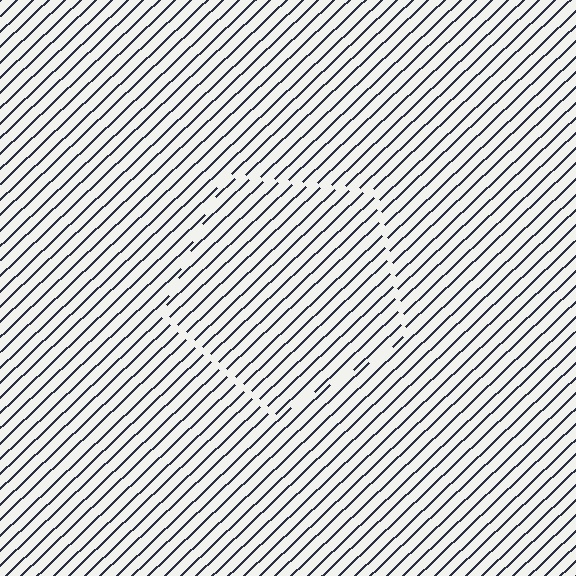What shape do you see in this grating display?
An illusory pentagon. The interior of the shape contains the same grating, shifted by half a period — the contour is defined by the phase discontinuity where line-ends from the inner and outer gratings abut.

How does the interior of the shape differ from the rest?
The interior of the shape contains the same grating, shifted by half a period — the contour is defined by the phase discontinuity where line-ends from the inner and outer gratings abut.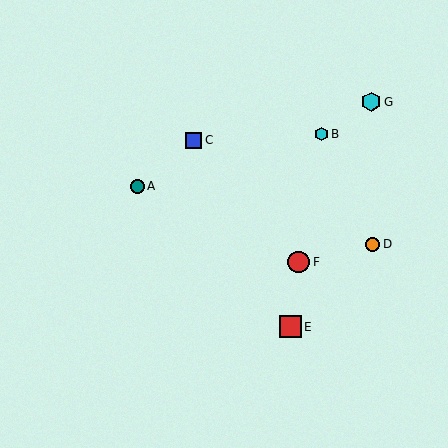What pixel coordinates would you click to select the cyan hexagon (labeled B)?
Click at (321, 134) to select the cyan hexagon B.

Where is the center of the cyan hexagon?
The center of the cyan hexagon is at (371, 102).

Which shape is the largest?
The red square (labeled E) is the largest.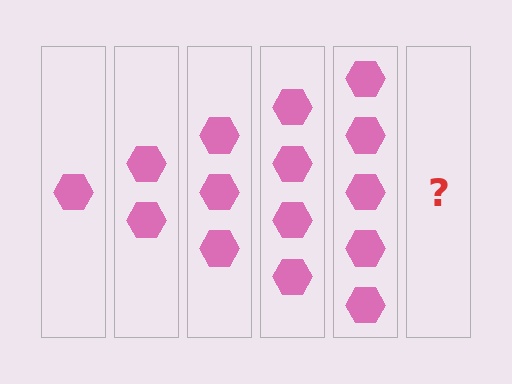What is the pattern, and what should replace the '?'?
The pattern is that each step adds one more hexagon. The '?' should be 6 hexagons.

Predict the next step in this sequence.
The next step is 6 hexagons.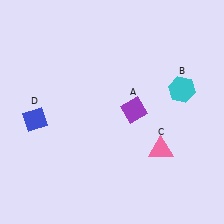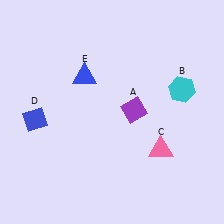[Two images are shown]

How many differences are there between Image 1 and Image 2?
There is 1 difference between the two images.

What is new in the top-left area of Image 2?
A blue triangle (E) was added in the top-left area of Image 2.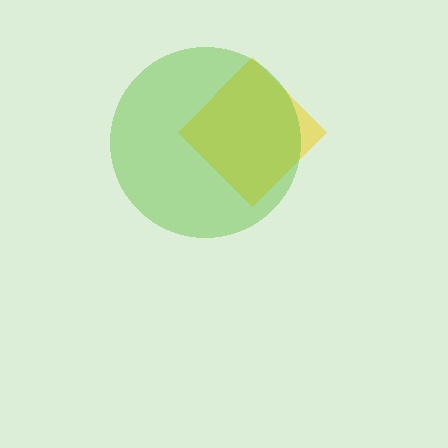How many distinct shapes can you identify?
There are 2 distinct shapes: a yellow diamond, a lime circle.